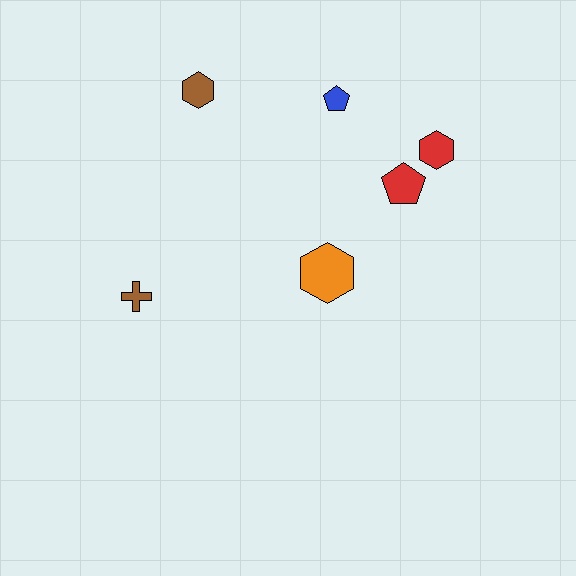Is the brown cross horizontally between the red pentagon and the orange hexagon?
No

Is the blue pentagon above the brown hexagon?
No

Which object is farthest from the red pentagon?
The brown cross is farthest from the red pentagon.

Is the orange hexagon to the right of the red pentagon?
No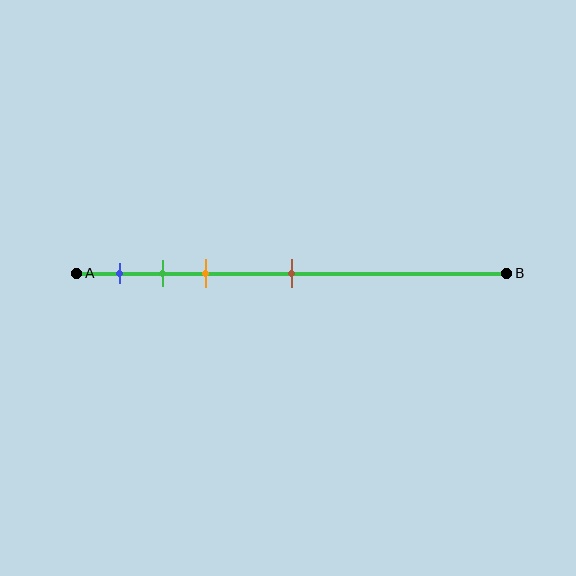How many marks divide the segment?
There are 4 marks dividing the segment.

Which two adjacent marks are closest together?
The green and orange marks are the closest adjacent pair.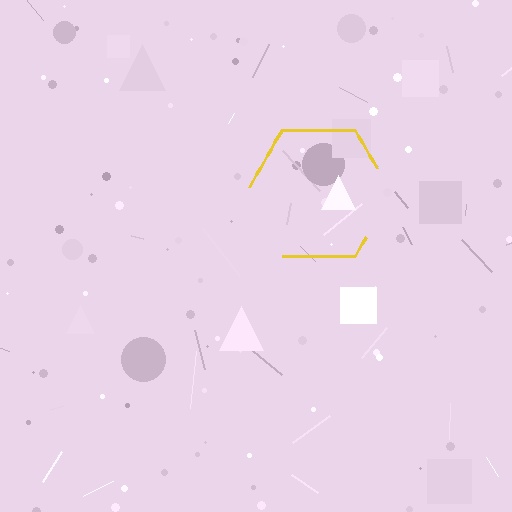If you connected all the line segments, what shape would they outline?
They would outline a hexagon.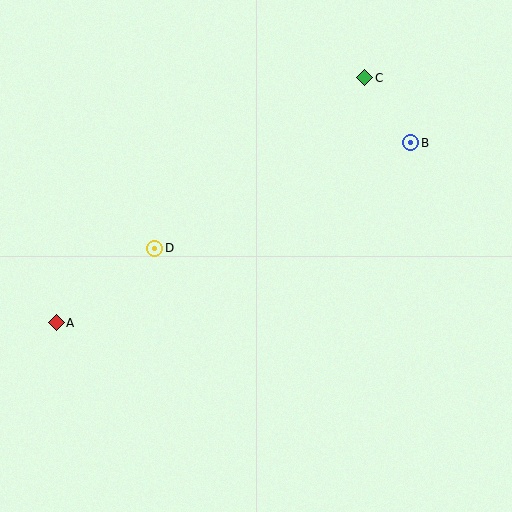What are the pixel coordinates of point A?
Point A is at (56, 323).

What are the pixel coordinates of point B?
Point B is at (411, 143).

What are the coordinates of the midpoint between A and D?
The midpoint between A and D is at (105, 285).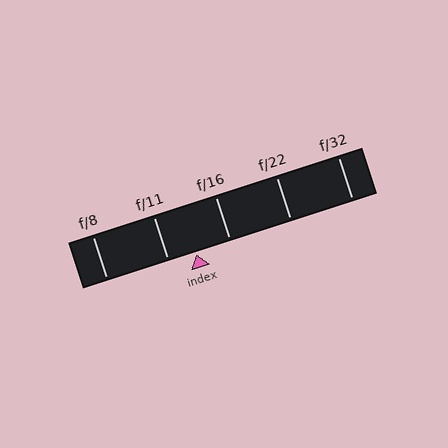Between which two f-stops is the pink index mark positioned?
The index mark is between f/11 and f/16.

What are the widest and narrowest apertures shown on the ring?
The widest aperture shown is f/8 and the narrowest is f/32.